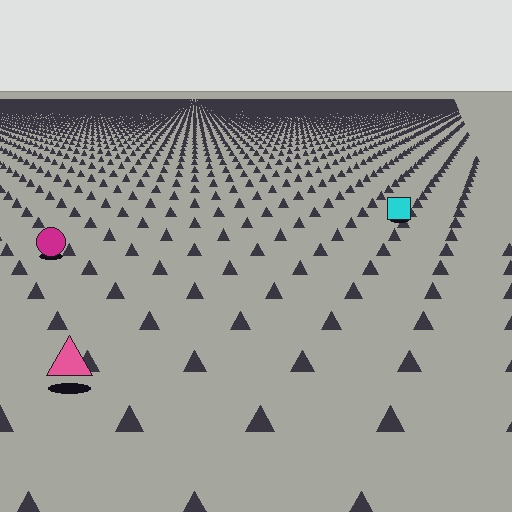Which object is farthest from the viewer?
The cyan square is farthest from the viewer. It appears smaller and the ground texture around it is denser.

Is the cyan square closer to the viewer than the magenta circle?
No. The magenta circle is closer — you can tell from the texture gradient: the ground texture is coarser near it.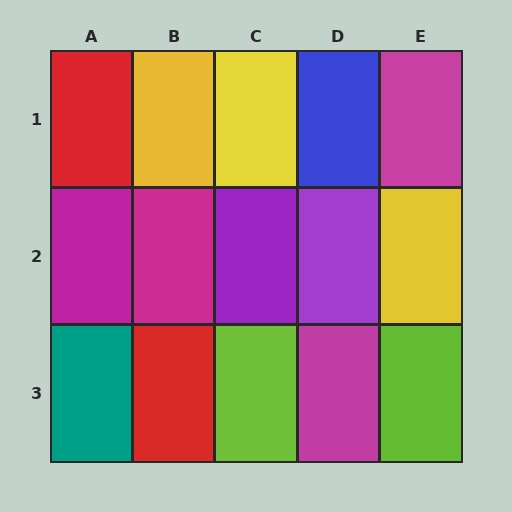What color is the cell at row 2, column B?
Magenta.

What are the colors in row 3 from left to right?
Teal, red, lime, magenta, lime.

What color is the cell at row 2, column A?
Magenta.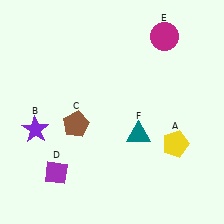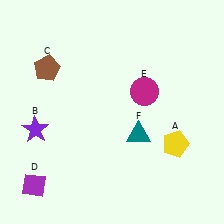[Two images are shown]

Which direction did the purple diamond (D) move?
The purple diamond (D) moved left.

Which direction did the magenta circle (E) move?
The magenta circle (E) moved down.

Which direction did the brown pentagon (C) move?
The brown pentagon (C) moved up.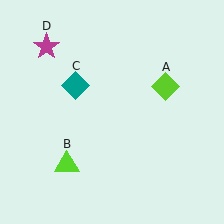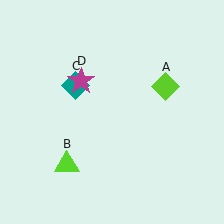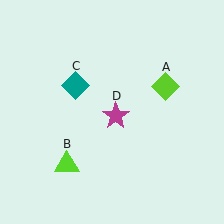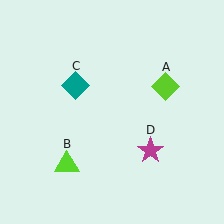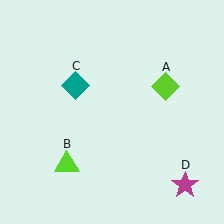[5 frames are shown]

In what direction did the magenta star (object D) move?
The magenta star (object D) moved down and to the right.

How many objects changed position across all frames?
1 object changed position: magenta star (object D).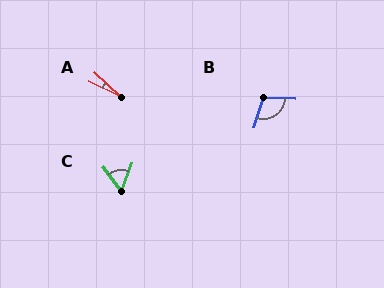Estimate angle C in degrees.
Approximately 58 degrees.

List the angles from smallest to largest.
A (17°), C (58°), B (105°).